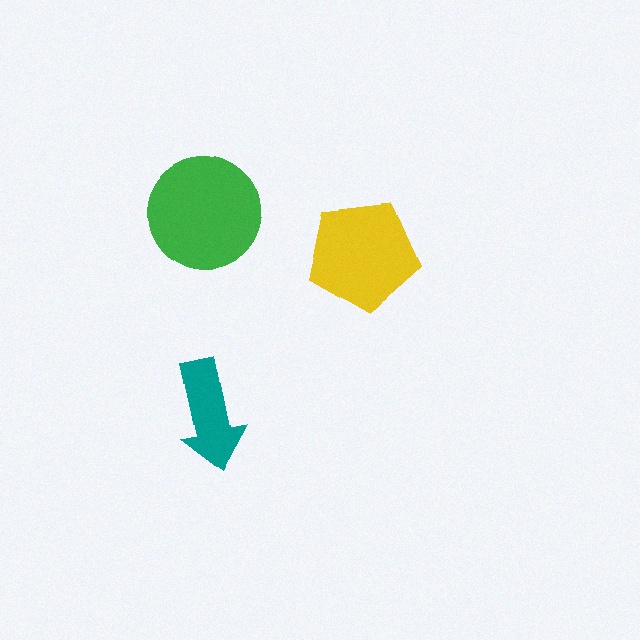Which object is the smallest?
The teal arrow.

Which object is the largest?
The green circle.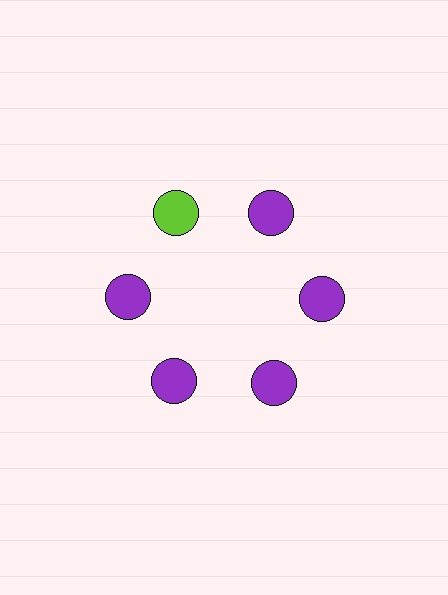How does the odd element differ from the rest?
It has a different color: lime instead of purple.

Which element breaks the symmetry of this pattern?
The lime circle at roughly the 11 o'clock position breaks the symmetry. All other shapes are purple circles.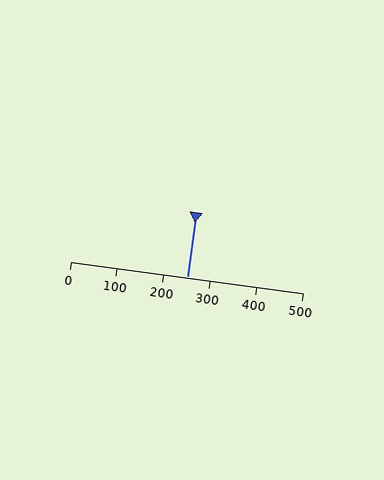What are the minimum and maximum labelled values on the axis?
The axis runs from 0 to 500.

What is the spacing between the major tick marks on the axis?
The major ticks are spaced 100 apart.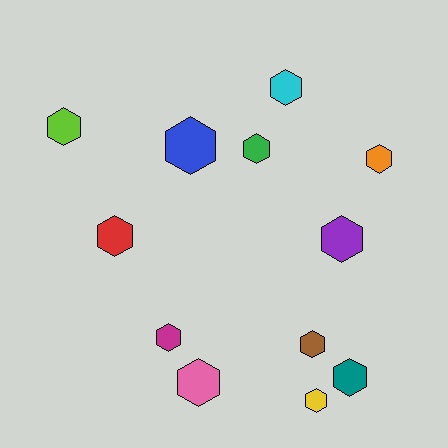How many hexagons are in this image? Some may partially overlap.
There are 12 hexagons.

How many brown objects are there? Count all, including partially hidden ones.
There is 1 brown object.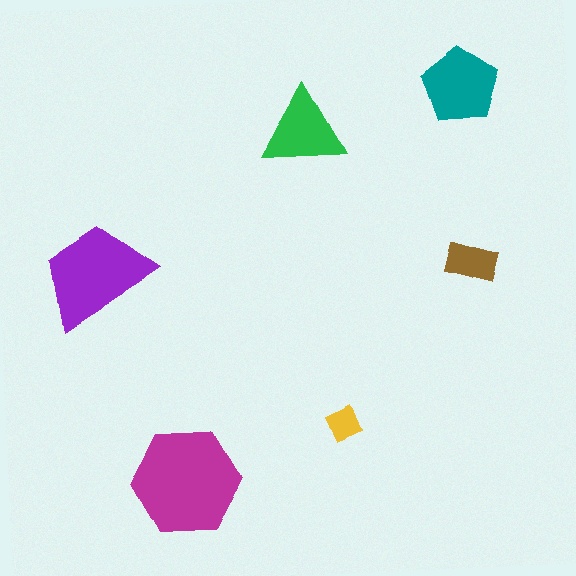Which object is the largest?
The magenta hexagon.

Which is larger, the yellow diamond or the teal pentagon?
The teal pentagon.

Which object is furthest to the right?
The brown rectangle is rightmost.